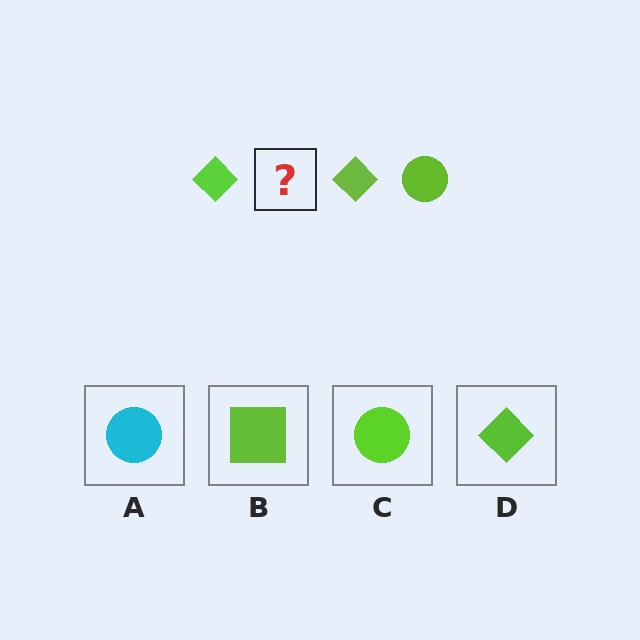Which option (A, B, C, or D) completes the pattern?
C.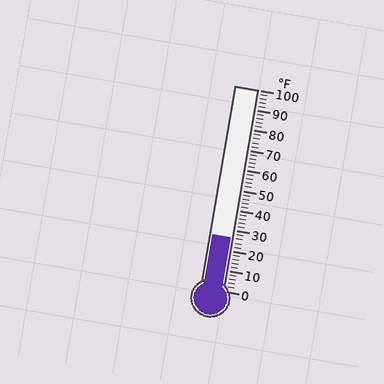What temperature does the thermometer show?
The thermometer shows approximately 26°F.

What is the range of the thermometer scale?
The thermometer scale ranges from 0°F to 100°F.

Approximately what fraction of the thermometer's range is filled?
The thermometer is filled to approximately 25% of its range.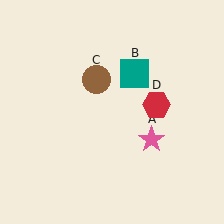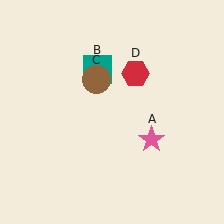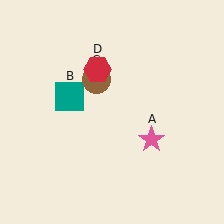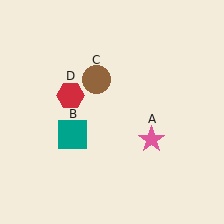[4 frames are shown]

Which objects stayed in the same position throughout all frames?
Pink star (object A) and brown circle (object C) remained stationary.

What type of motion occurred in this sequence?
The teal square (object B), red hexagon (object D) rotated counterclockwise around the center of the scene.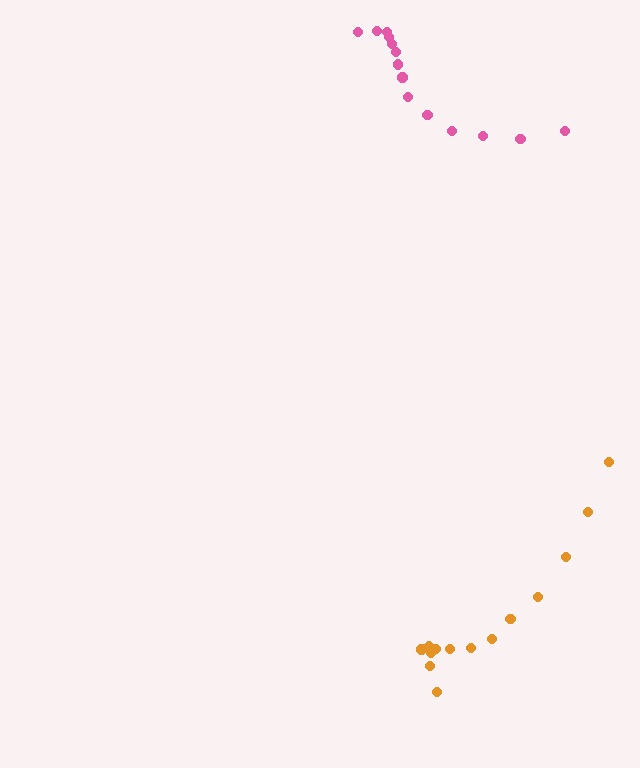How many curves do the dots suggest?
There are 2 distinct paths.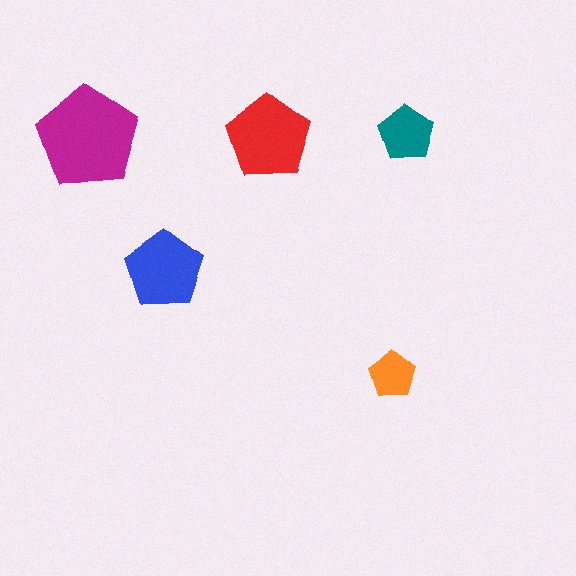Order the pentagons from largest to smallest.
the magenta one, the red one, the blue one, the teal one, the orange one.